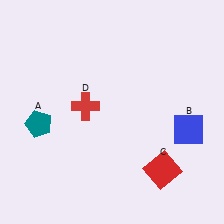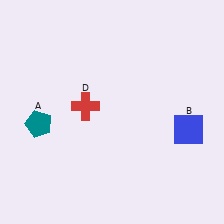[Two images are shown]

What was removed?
The red square (C) was removed in Image 2.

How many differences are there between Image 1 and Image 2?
There is 1 difference between the two images.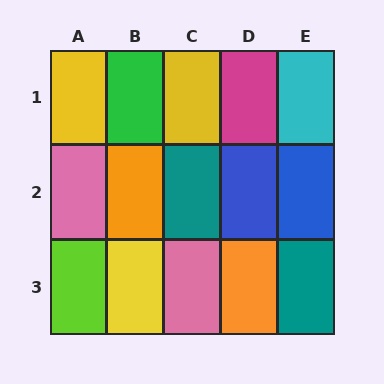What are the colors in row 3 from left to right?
Lime, yellow, pink, orange, teal.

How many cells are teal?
2 cells are teal.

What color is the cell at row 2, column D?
Blue.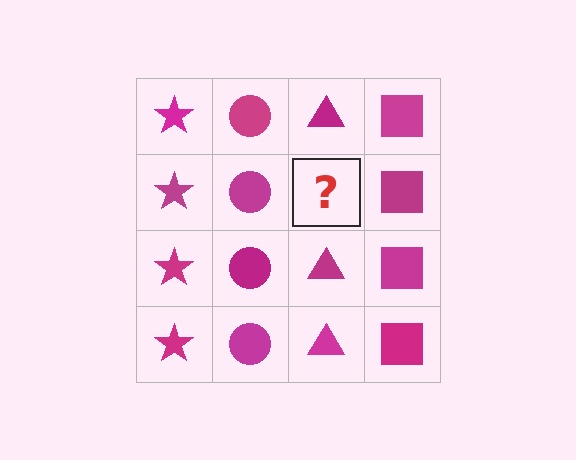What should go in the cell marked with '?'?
The missing cell should contain a magenta triangle.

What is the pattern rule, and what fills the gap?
The rule is that each column has a consistent shape. The gap should be filled with a magenta triangle.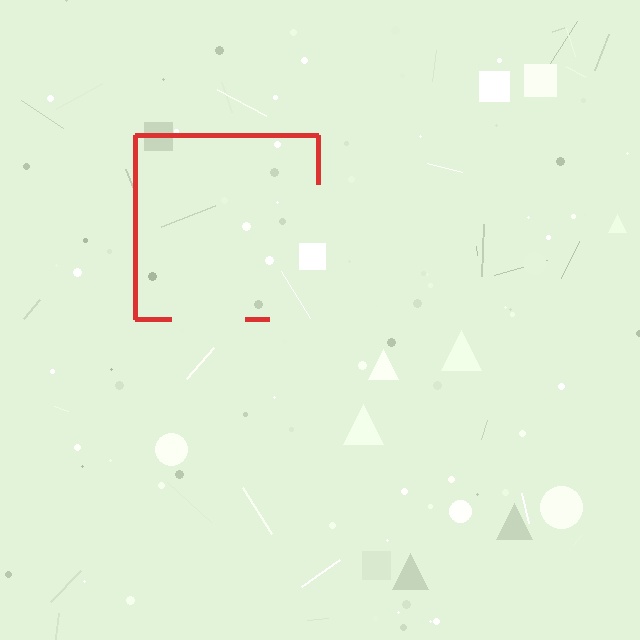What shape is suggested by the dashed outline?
The dashed outline suggests a square.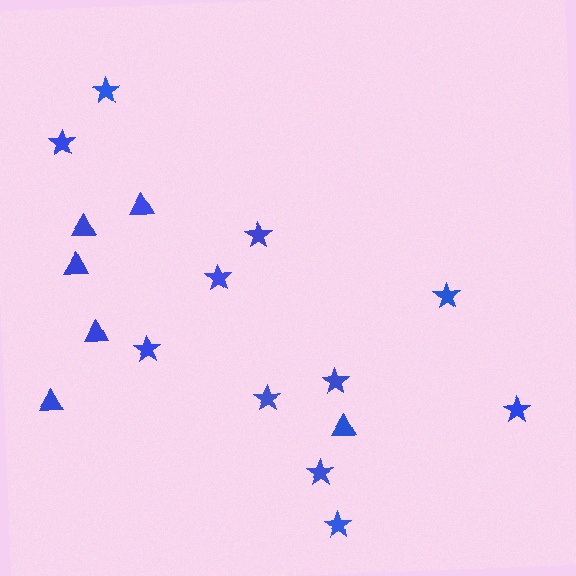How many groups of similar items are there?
There are 2 groups: one group of triangles (6) and one group of stars (11).